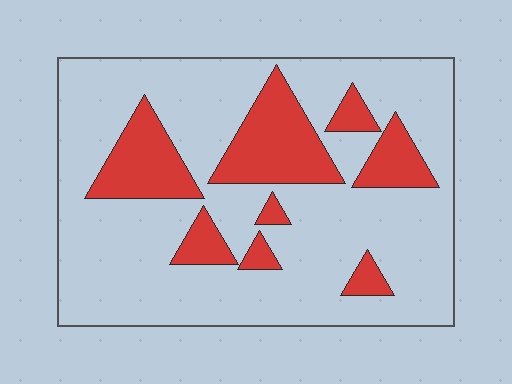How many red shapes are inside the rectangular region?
8.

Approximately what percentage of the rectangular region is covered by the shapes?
Approximately 25%.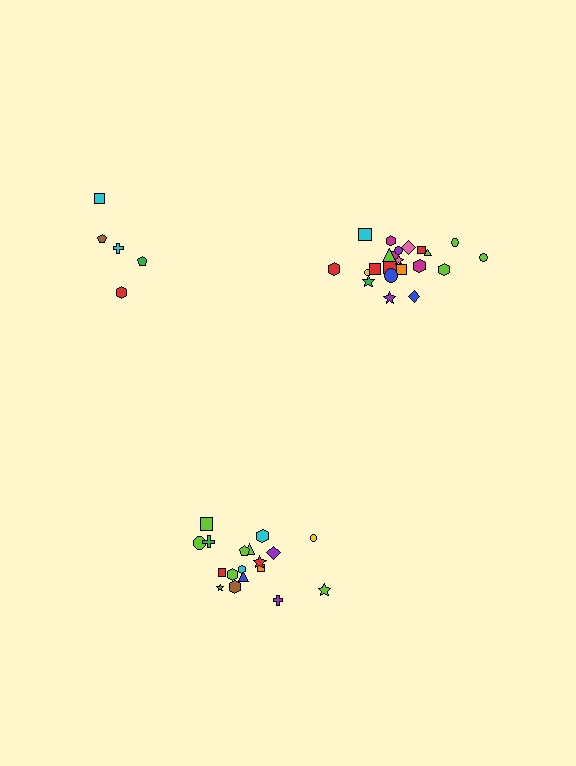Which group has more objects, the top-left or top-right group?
The top-right group.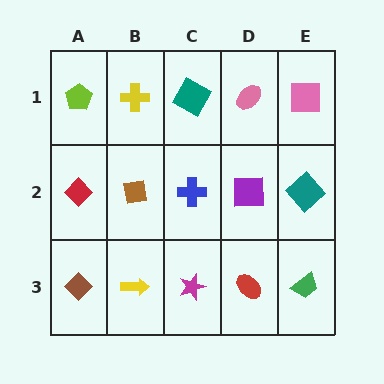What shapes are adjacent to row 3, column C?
A blue cross (row 2, column C), a yellow arrow (row 3, column B), a red ellipse (row 3, column D).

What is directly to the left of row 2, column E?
A purple square.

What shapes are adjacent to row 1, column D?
A purple square (row 2, column D), a teal square (row 1, column C), a pink square (row 1, column E).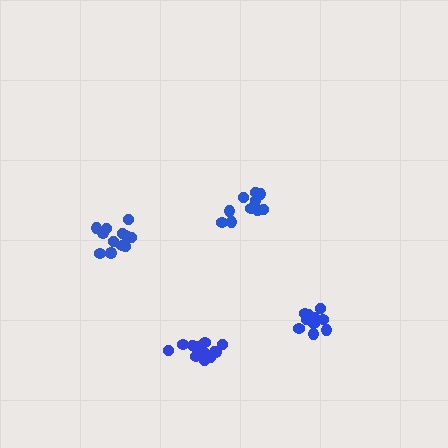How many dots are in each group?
Group 1: 11 dots, Group 2: 12 dots, Group 3: 10 dots, Group 4: 13 dots (46 total).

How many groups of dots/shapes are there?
There are 4 groups.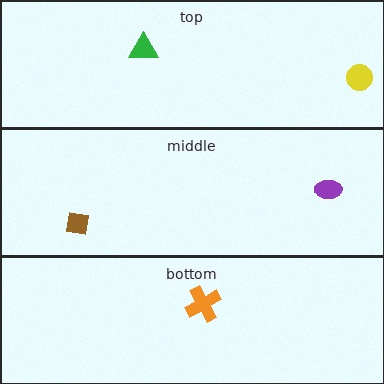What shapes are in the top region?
The yellow circle, the green triangle.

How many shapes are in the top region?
2.